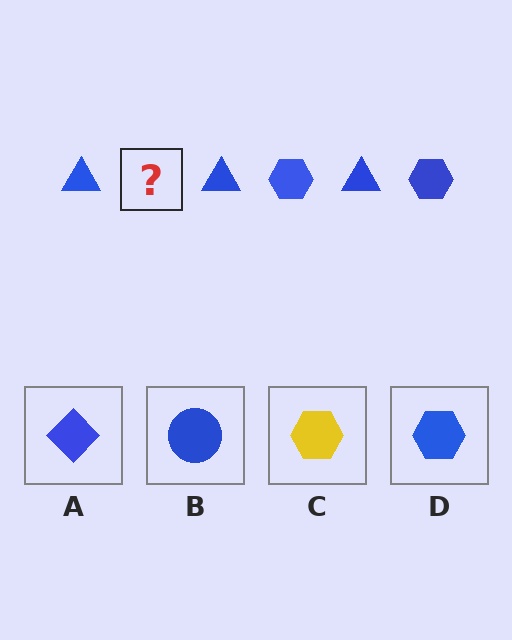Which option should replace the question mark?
Option D.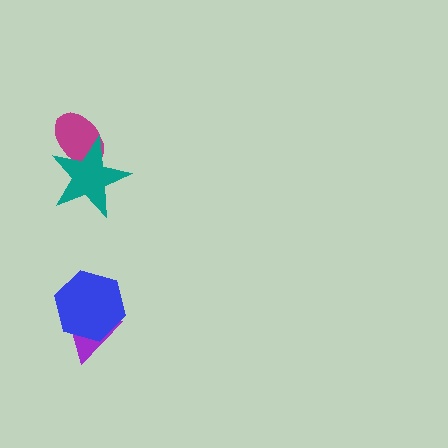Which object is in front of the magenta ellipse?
The teal star is in front of the magenta ellipse.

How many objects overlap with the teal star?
1 object overlaps with the teal star.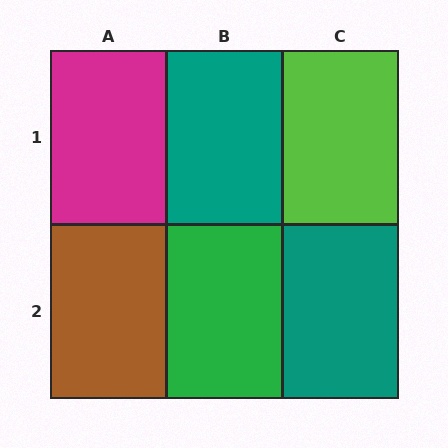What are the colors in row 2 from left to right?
Brown, green, teal.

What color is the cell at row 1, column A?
Magenta.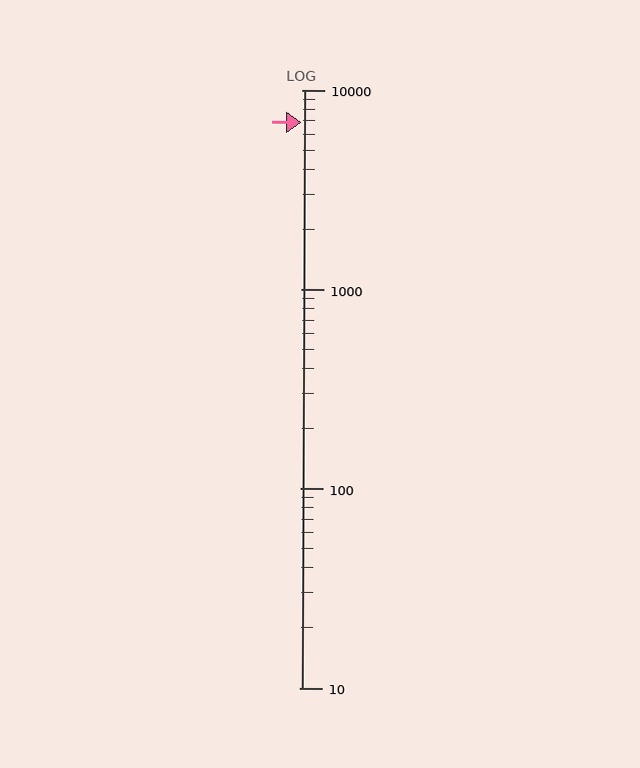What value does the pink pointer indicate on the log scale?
The pointer indicates approximately 6900.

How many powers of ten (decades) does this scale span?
The scale spans 3 decades, from 10 to 10000.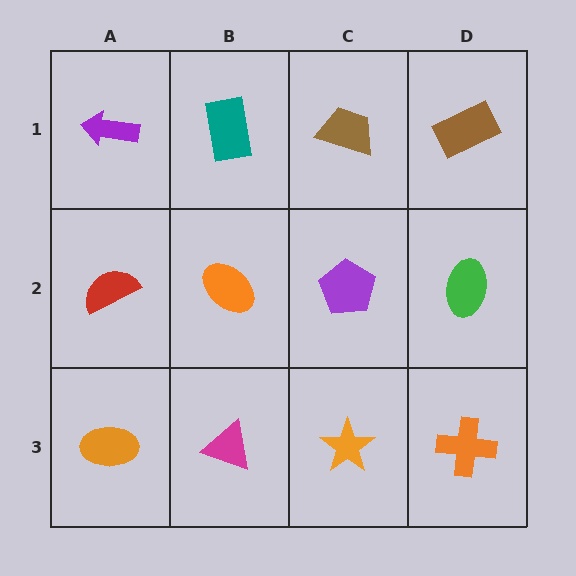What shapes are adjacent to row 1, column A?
A red semicircle (row 2, column A), a teal rectangle (row 1, column B).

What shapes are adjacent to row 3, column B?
An orange ellipse (row 2, column B), an orange ellipse (row 3, column A), an orange star (row 3, column C).